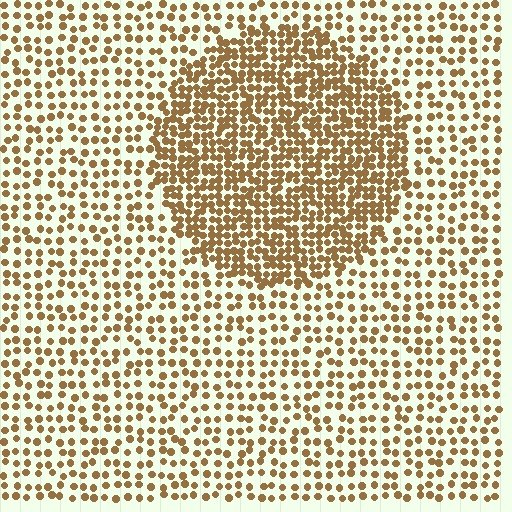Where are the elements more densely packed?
The elements are more densely packed inside the circle boundary.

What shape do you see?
I see a circle.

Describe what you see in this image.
The image contains small brown elements arranged at two different densities. A circle-shaped region is visible where the elements are more densely packed than the surrounding area.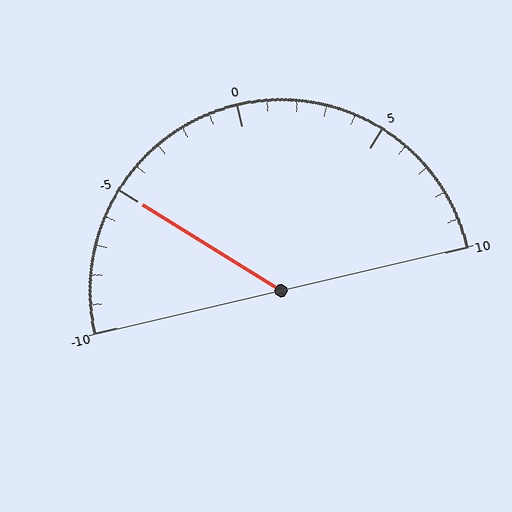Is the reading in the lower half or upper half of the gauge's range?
The reading is in the lower half of the range (-10 to 10).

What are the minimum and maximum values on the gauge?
The gauge ranges from -10 to 10.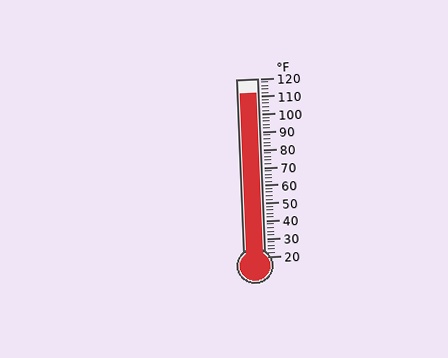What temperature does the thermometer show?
The thermometer shows approximately 112°F.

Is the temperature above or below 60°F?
The temperature is above 60°F.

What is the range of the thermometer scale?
The thermometer scale ranges from 20°F to 120°F.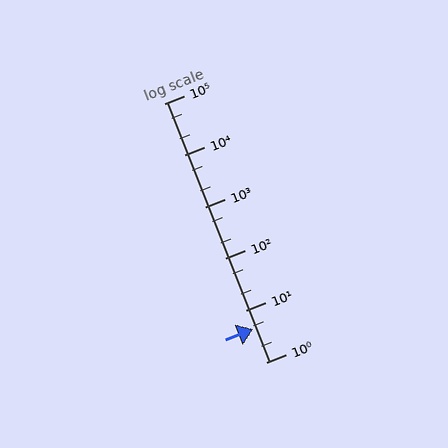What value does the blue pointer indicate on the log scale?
The pointer indicates approximately 4.3.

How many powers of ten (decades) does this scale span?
The scale spans 5 decades, from 1 to 100000.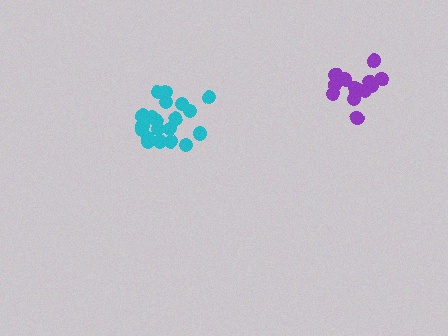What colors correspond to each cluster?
The clusters are colored: cyan, purple.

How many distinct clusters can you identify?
There are 2 distinct clusters.